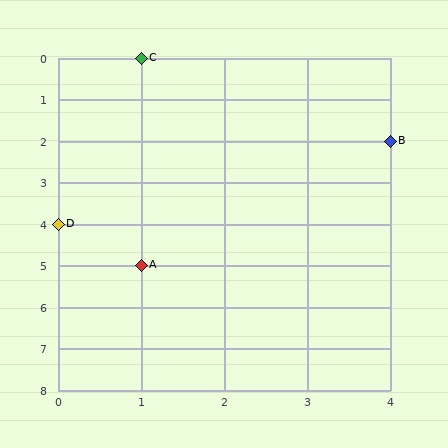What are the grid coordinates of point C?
Point C is at grid coordinates (1, 0).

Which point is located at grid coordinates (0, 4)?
Point D is at (0, 4).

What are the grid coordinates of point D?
Point D is at grid coordinates (0, 4).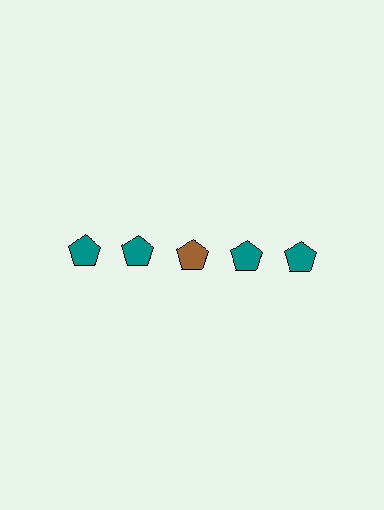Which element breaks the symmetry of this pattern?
The brown pentagon in the top row, center column breaks the symmetry. All other shapes are teal pentagons.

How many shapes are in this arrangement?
There are 5 shapes arranged in a grid pattern.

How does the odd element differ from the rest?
It has a different color: brown instead of teal.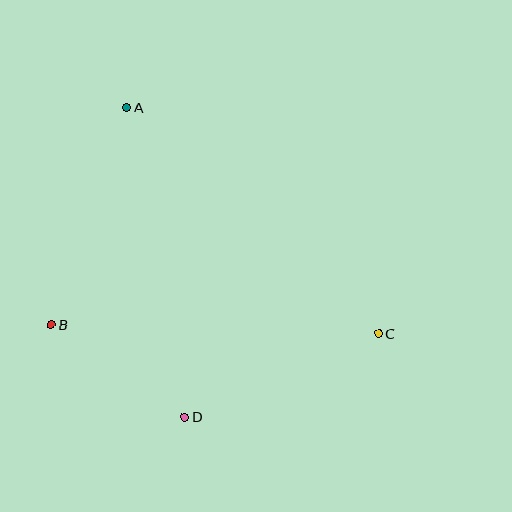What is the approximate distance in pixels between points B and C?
The distance between B and C is approximately 328 pixels.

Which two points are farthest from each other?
Points A and C are farthest from each other.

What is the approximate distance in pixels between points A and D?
The distance between A and D is approximately 314 pixels.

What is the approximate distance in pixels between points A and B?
The distance between A and B is approximately 229 pixels.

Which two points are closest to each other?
Points B and D are closest to each other.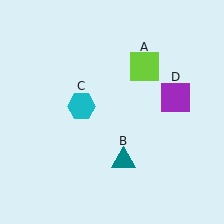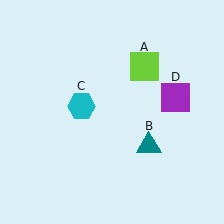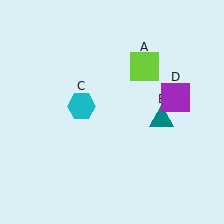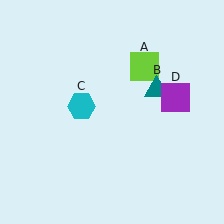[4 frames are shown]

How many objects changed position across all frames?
1 object changed position: teal triangle (object B).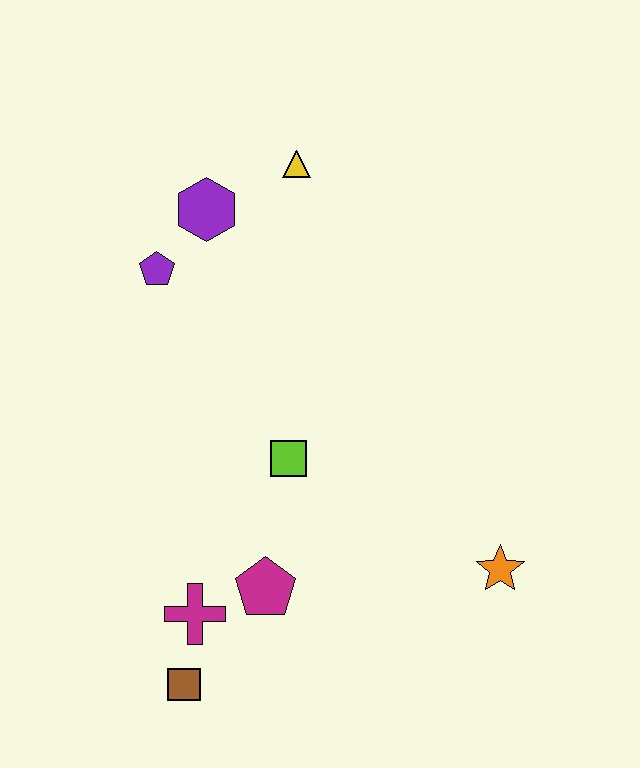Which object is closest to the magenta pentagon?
The magenta cross is closest to the magenta pentagon.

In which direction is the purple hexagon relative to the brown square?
The purple hexagon is above the brown square.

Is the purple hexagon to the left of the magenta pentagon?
Yes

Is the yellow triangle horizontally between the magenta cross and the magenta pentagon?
No